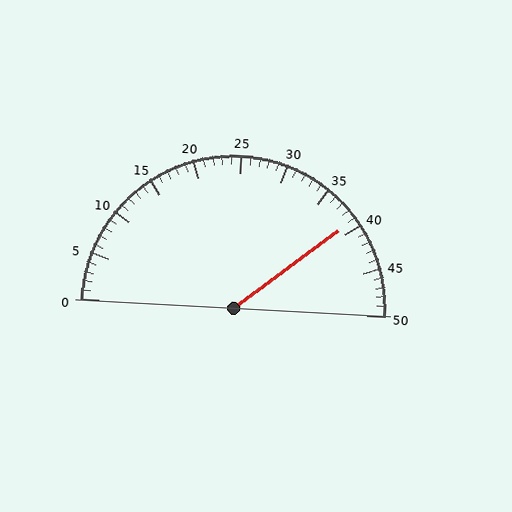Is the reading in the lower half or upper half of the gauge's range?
The reading is in the upper half of the range (0 to 50).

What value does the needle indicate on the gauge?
The needle indicates approximately 39.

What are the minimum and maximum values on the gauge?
The gauge ranges from 0 to 50.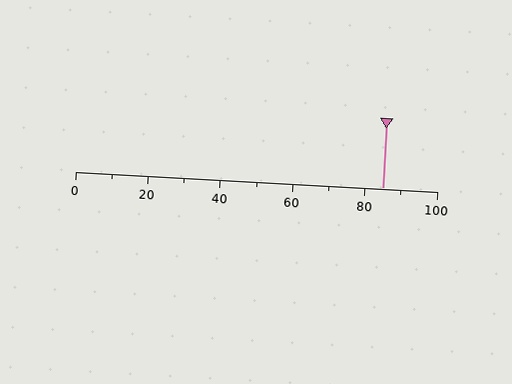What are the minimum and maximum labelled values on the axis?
The axis runs from 0 to 100.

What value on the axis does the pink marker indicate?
The marker indicates approximately 85.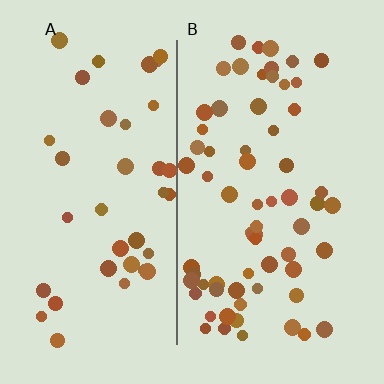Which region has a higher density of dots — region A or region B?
B (the right).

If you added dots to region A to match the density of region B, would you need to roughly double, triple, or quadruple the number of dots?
Approximately double.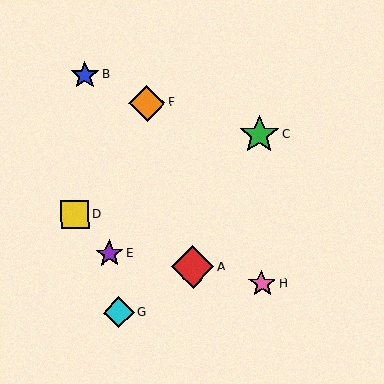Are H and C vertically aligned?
Yes, both are at x≈262.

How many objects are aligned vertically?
2 objects (C, H) are aligned vertically.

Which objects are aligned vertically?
Objects C, H are aligned vertically.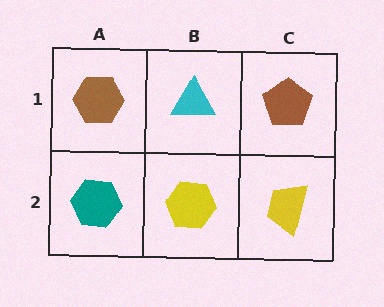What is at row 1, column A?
A brown hexagon.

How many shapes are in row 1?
3 shapes.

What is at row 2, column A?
A teal hexagon.